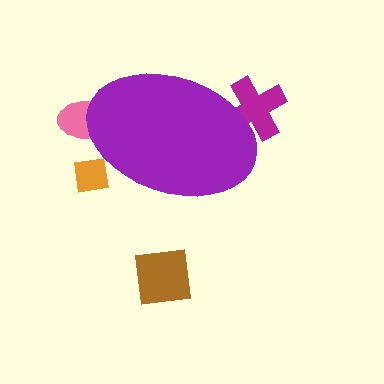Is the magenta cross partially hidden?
Yes, the magenta cross is partially hidden behind the purple ellipse.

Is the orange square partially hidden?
Yes, the orange square is partially hidden behind the purple ellipse.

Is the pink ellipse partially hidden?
Yes, the pink ellipse is partially hidden behind the purple ellipse.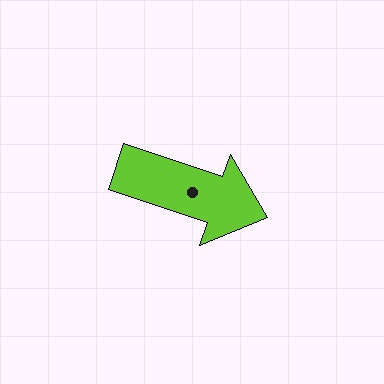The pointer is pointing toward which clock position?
Roughly 4 o'clock.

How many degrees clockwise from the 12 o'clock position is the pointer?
Approximately 109 degrees.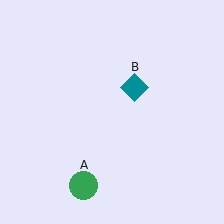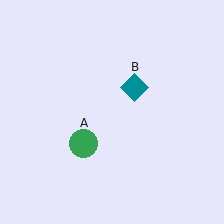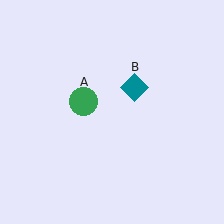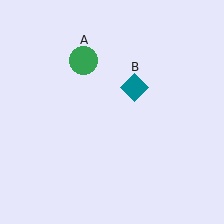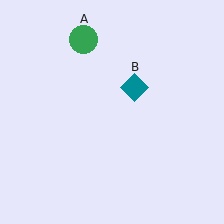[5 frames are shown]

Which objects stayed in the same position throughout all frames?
Teal diamond (object B) remained stationary.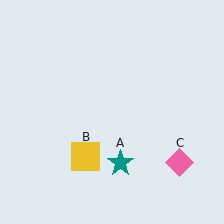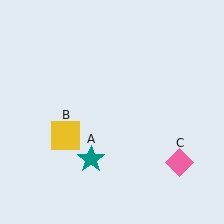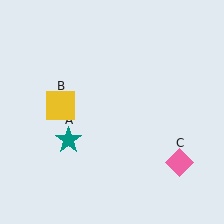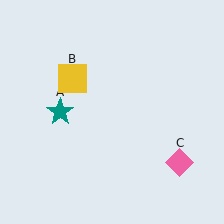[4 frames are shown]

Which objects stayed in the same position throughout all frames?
Pink diamond (object C) remained stationary.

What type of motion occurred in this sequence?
The teal star (object A), yellow square (object B) rotated clockwise around the center of the scene.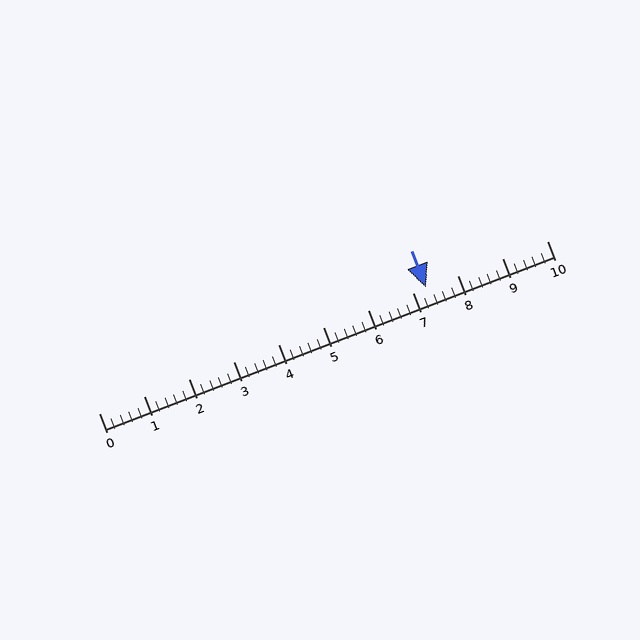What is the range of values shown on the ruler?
The ruler shows values from 0 to 10.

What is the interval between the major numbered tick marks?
The major tick marks are spaced 1 units apart.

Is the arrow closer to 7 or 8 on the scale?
The arrow is closer to 7.